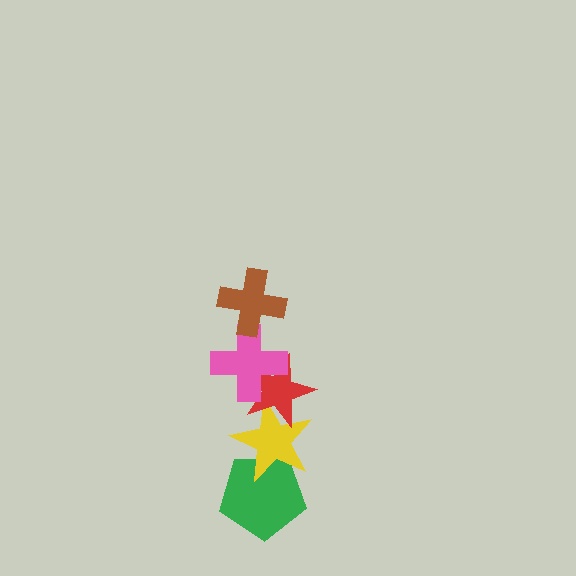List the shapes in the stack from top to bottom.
From top to bottom: the brown cross, the pink cross, the red star, the yellow star, the green pentagon.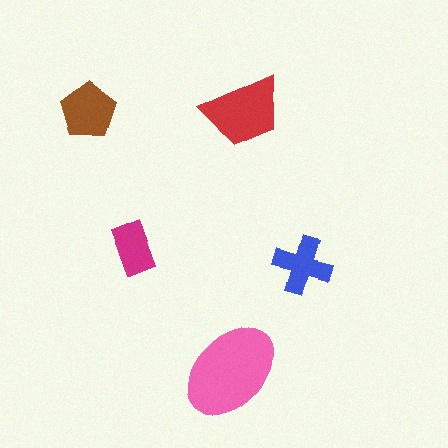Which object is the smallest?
The magenta rectangle.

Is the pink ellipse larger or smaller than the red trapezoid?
Larger.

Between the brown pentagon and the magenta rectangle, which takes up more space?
The brown pentagon.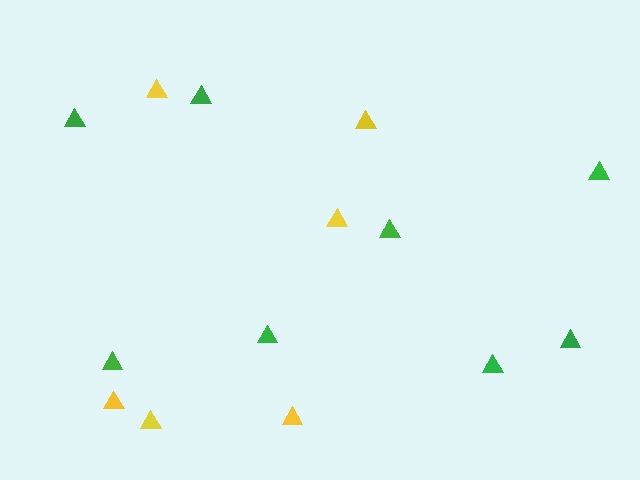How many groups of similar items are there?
There are 2 groups: one group of green triangles (8) and one group of yellow triangles (6).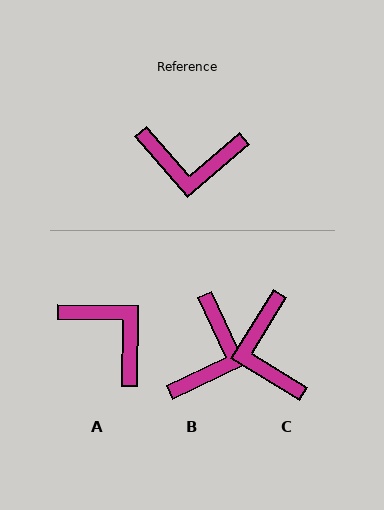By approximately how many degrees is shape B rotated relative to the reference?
Approximately 74 degrees counter-clockwise.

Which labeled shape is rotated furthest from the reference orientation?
A, about 138 degrees away.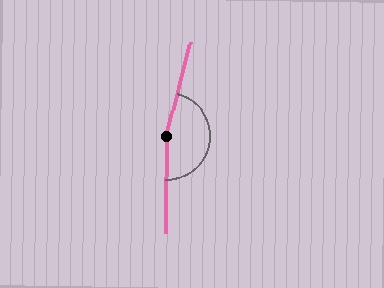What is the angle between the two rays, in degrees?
Approximately 166 degrees.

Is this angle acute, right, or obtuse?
It is obtuse.